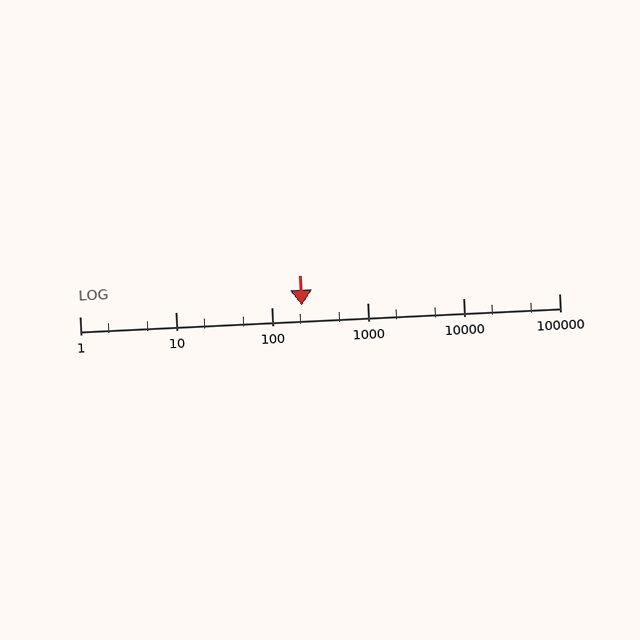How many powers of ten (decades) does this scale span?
The scale spans 5 decades, from 1 to 100000.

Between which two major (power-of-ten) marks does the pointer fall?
The pointer is between 100 and 1000.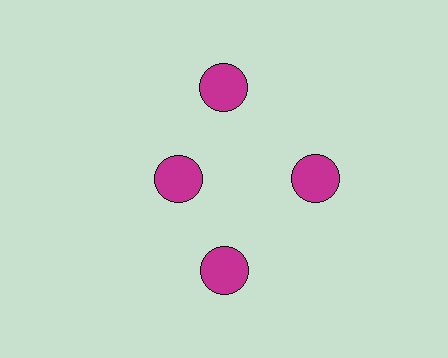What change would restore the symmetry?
The symmetry would be restored by moving it outward, back onto the ring so that all 4 circles sit at equal angles and equal distance from the center.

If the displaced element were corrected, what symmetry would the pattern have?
It would have 4-fold rotational symmetry — the pattern would map onto itself every 90 degrees.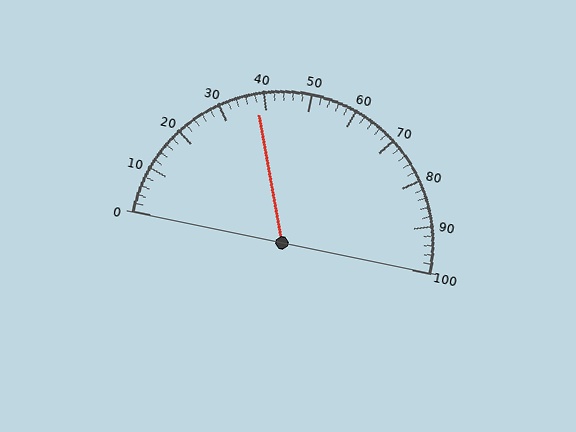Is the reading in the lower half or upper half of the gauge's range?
The reading is in the lower half of the range (0 to 100).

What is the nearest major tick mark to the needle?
The nearest major tick mark is 40.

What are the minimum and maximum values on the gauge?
The gauge ranges from 0 to 100.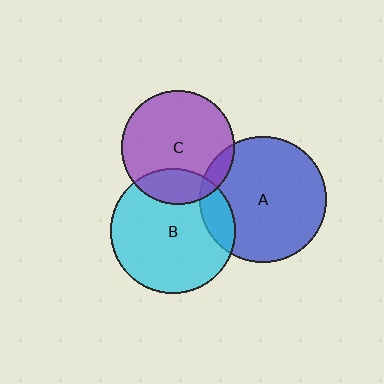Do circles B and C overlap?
Yes.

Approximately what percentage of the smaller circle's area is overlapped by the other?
Approximately 20%.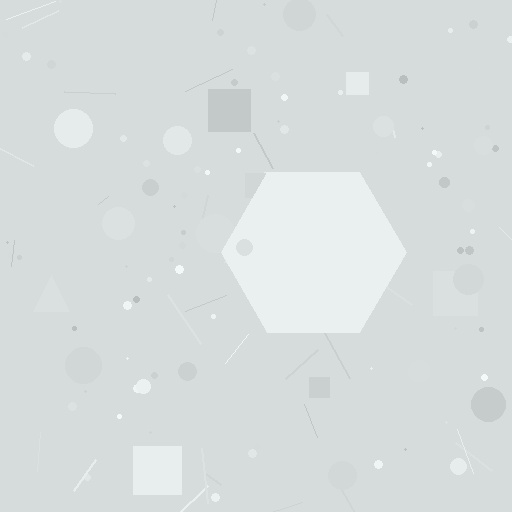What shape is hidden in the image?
A hexagon is hidden in the image.